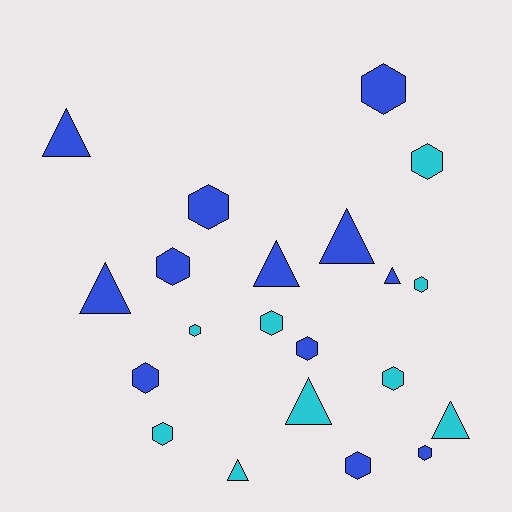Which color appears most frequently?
Blue, with 12 objects.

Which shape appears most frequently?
Hexagon, with 13 objects.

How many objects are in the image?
There are 21 objects.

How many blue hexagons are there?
There are 7 blue hexagons.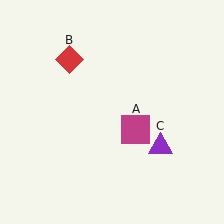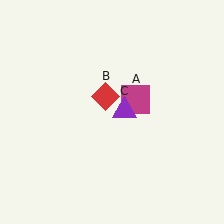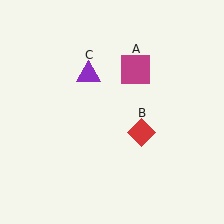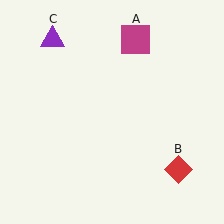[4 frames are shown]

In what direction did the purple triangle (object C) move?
The purple triangle (object C) moved up and to the left.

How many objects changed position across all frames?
3 objects changed position: magenta square (object A), red diamond (object B), purple triangle (object C).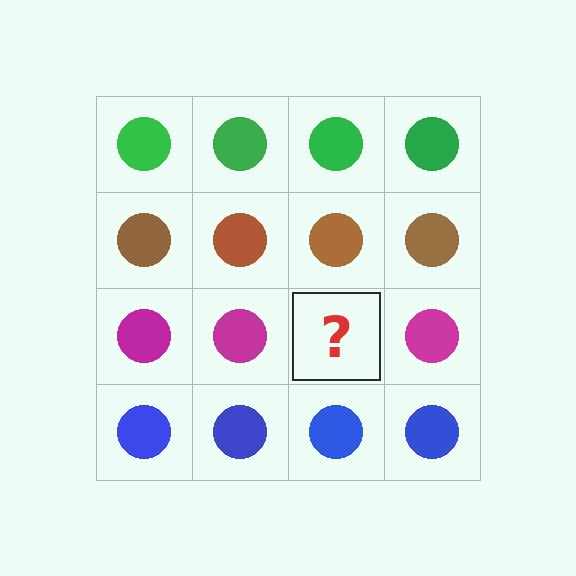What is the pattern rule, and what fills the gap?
The rule is that each row has a consistent color. The gap should be filled with a magenta circle.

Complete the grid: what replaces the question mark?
The question mark should be replaced with a magenta circle.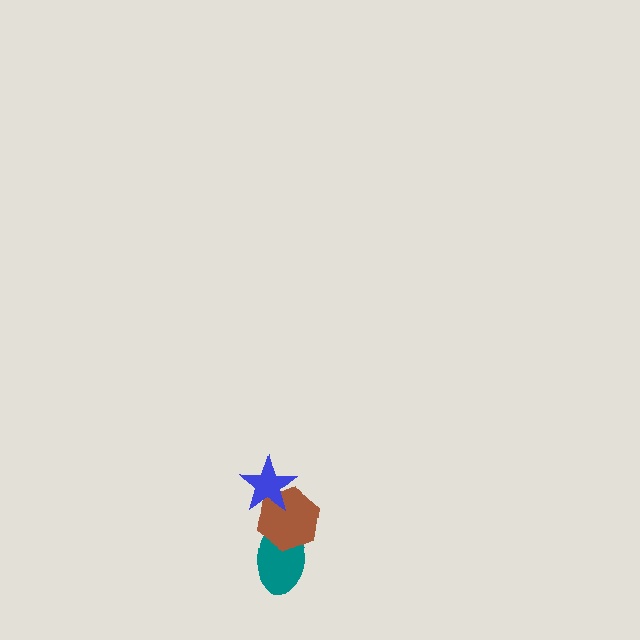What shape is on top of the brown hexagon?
The blue star is on top of the brown hexagon.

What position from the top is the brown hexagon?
The brown hexagon is 2nd from the top.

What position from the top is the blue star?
The blue star is 1st from the top.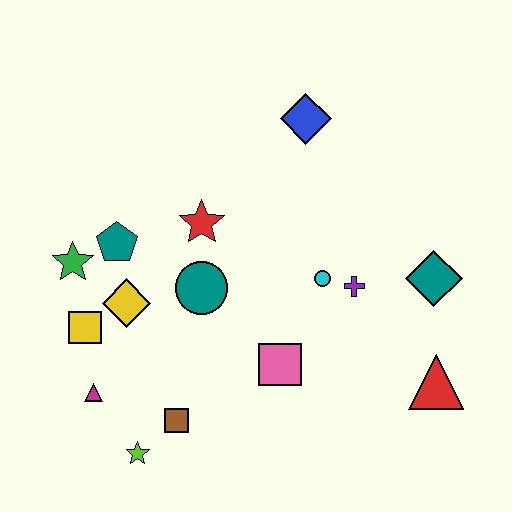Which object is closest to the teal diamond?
The purple cross is closest to the teal diamond.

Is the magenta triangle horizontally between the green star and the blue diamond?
Yes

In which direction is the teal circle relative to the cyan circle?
The teal circle is to the left of the cyan circle.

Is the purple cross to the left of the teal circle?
No